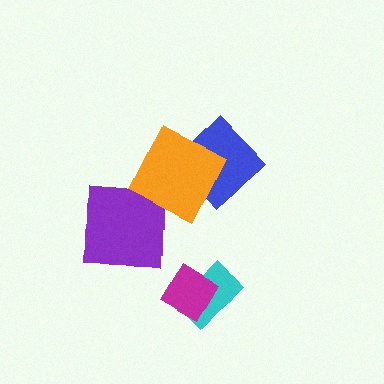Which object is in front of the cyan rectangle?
The magenta diamond is in front of the cyan rectangle.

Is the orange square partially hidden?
No, no other shape covers it.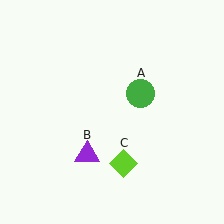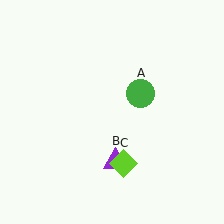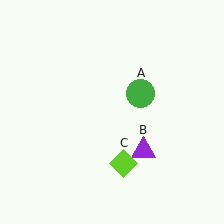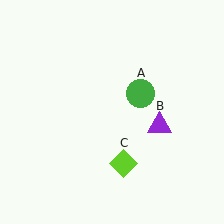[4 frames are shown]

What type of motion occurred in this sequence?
The purple triangle (object B) rotated counterclockwise around the center of the scene.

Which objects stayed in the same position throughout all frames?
Green circle (object A) and lime diamond (object C) remained stationary.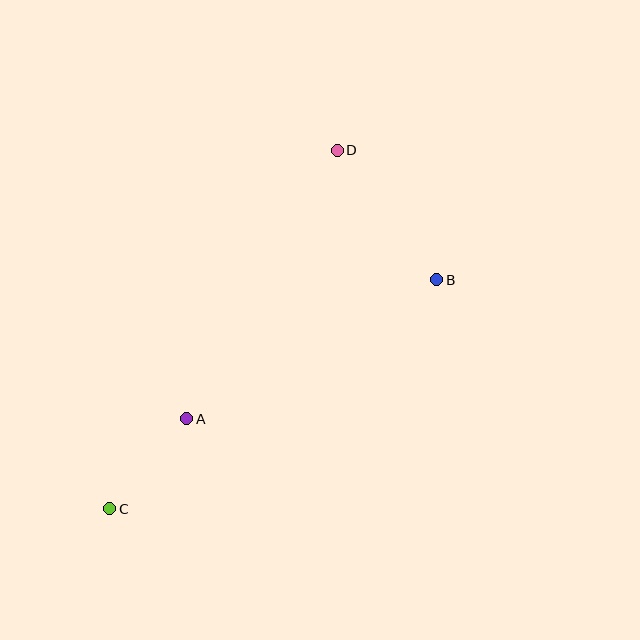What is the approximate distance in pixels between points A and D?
The distance between A and D is approximately 308 pixels.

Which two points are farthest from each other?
Points C and D are farthest from each other.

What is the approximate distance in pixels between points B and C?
The distance between B and C is approximately 399 pixels.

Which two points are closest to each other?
Points A and C are closest to each other.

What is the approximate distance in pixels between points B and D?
The distance between B and D is approximately 163 pixels.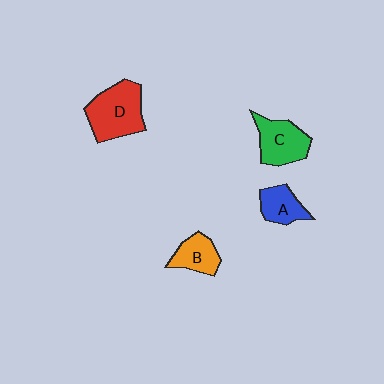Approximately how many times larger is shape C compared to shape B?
Approximately 1.4 times.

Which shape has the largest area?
Shape D (red).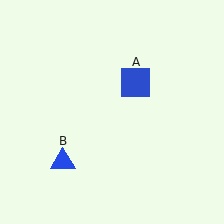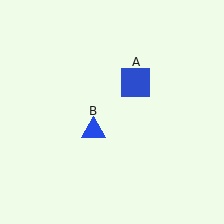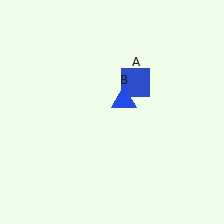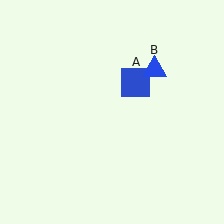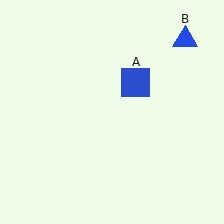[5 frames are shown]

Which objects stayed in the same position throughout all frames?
Blue square (object A) remained stationary.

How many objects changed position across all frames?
1 object changed position: blue triangle (object B).